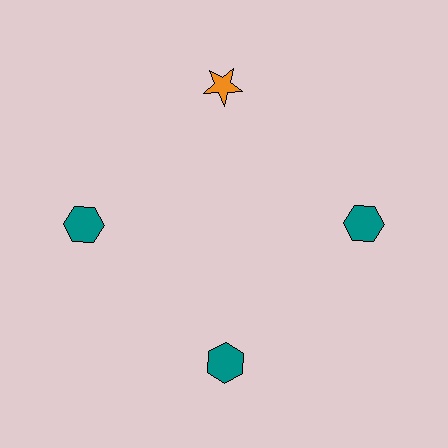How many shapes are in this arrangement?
There are 4 shapes arranged in a ring pattern.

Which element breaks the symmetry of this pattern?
The orange star at roughly the 12 o'clock position breaks the symmetry. All other shapes are teal hexagons.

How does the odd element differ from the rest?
It differs in both color (orange instead of teal) and shape (star instead of hexagon).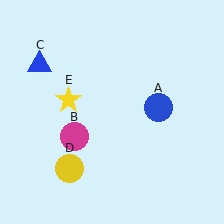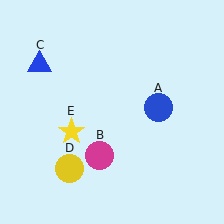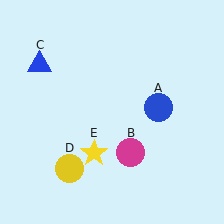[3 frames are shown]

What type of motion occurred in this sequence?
The magenta circle (object B), yellow star (object E) rotated counterclockwise around the center of the scene.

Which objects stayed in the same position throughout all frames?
Blue circle (object A) and blue triangle (object C) and yellow circle (object D) remained stationary.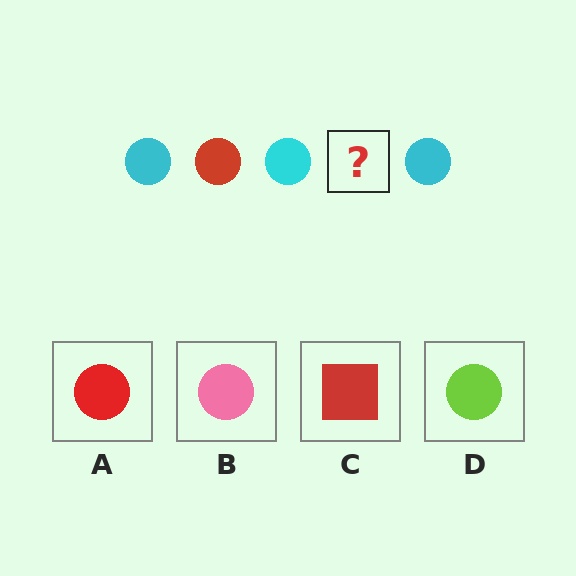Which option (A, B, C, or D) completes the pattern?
A.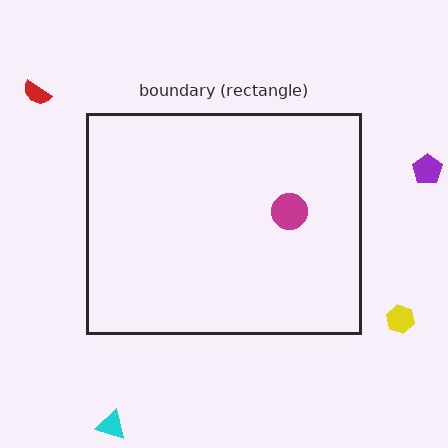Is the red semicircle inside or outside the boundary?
Outside.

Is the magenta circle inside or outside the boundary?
Inside.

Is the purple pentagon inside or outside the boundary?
Outside.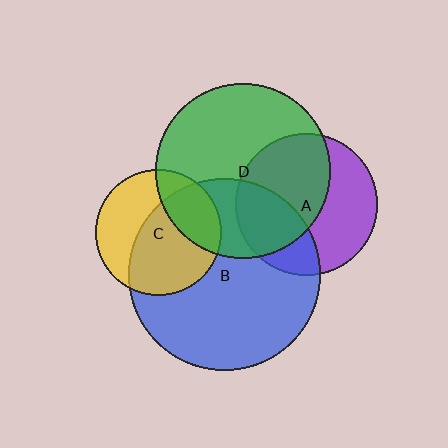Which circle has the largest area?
Circle B (blue).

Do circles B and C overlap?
Yes.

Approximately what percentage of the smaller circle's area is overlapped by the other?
Approximately 60%.